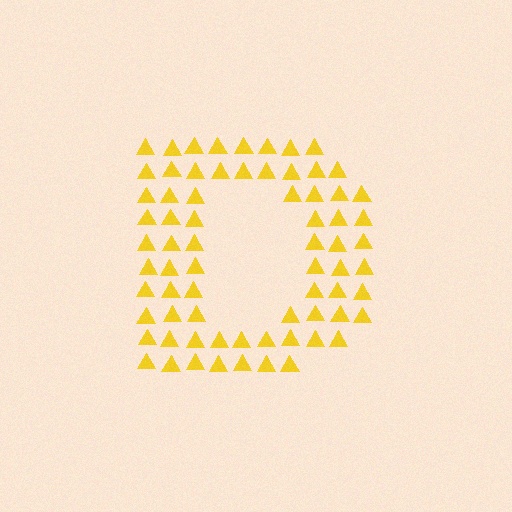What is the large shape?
The large shape is the letter D.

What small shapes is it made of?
It is made of small triangles.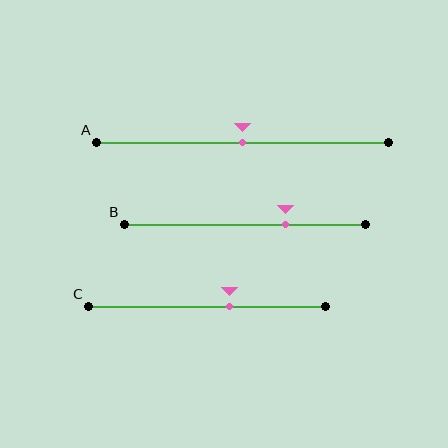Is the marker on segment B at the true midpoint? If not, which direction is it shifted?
No, the marker on segment B is shifted to the right by about 17% of the segment length.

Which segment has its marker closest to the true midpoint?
Segment A has its marker closest to the true midpoint.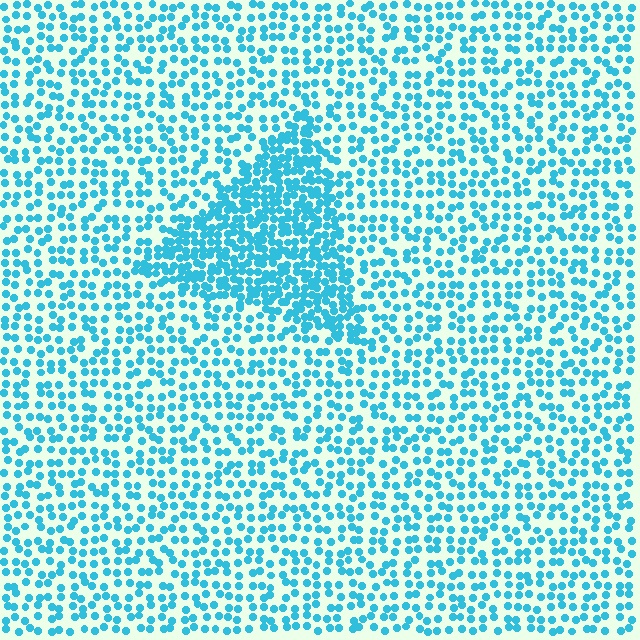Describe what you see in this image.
The image contains small cyan elements arranged at two different densities. A triangle-shaped region is visible where the elements are more densely packed than the surrounding area.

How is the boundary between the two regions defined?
The boundary is defined by a change in element density (approximately 2.1x ratio). All elements are the same color, size, and shape.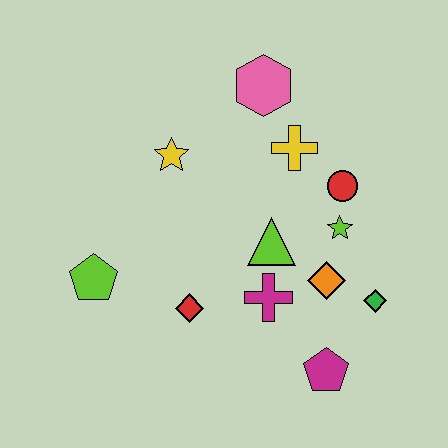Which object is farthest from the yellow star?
The magenta pentagon is farthest from the yellow star.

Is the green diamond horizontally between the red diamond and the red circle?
No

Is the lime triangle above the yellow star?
No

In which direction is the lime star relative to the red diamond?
The lime star is to the right of the red diamond.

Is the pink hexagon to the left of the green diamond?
Yes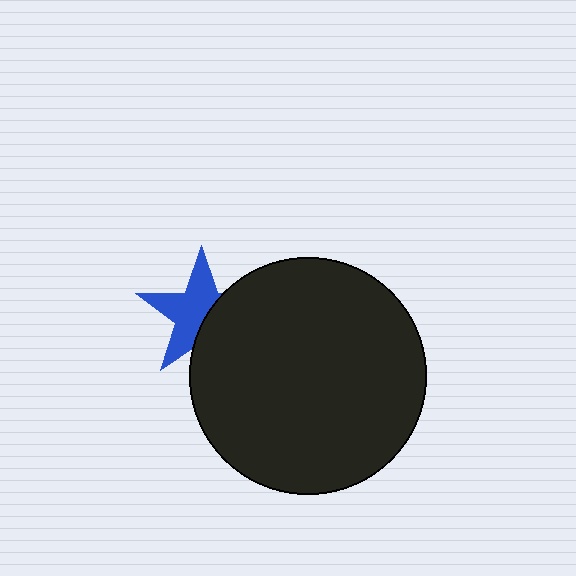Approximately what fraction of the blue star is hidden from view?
Roughly 40% of the blue star is hidden behind the black circle.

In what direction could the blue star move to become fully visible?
The blue star could move left. That would shift it out from behind the black circle entirely.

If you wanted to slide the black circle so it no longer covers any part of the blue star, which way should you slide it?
Slide it right — that is the most direct way to separate the two shapes.